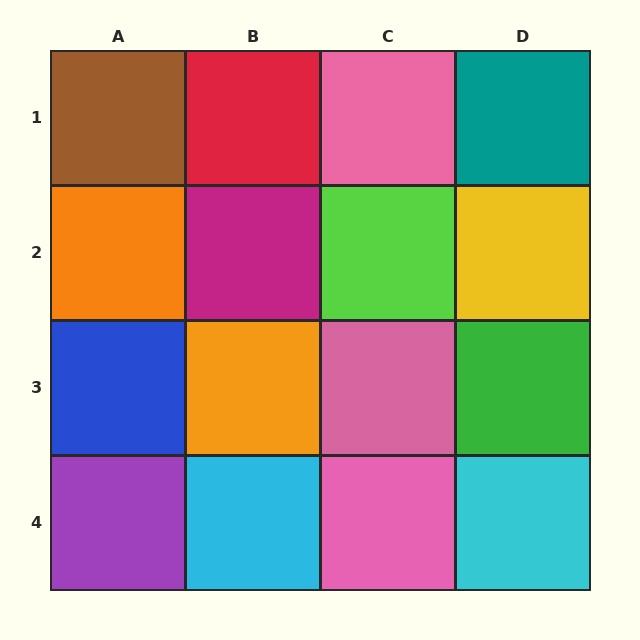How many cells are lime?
1 cell is lime.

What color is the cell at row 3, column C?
Pink.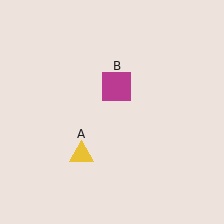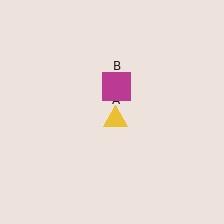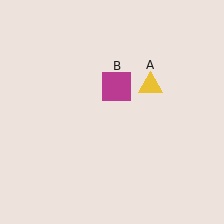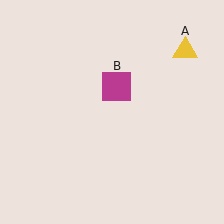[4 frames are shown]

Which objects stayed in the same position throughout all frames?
Magenta square (object B) remained stationary.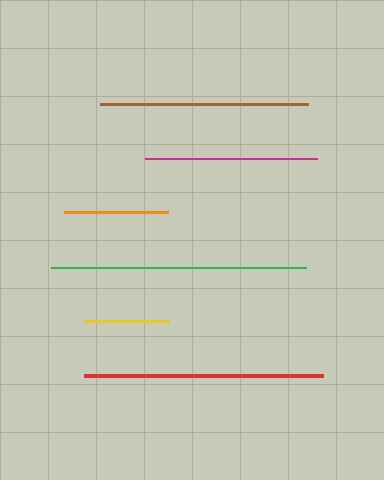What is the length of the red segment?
The red segment is approximately 239 pixels long.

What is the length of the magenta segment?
The magenta segment is approximately 173 pixels long.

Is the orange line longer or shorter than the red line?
The red line is longer than the orange line.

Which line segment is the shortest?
The yellow line is the shortest at approximately 85 pixels.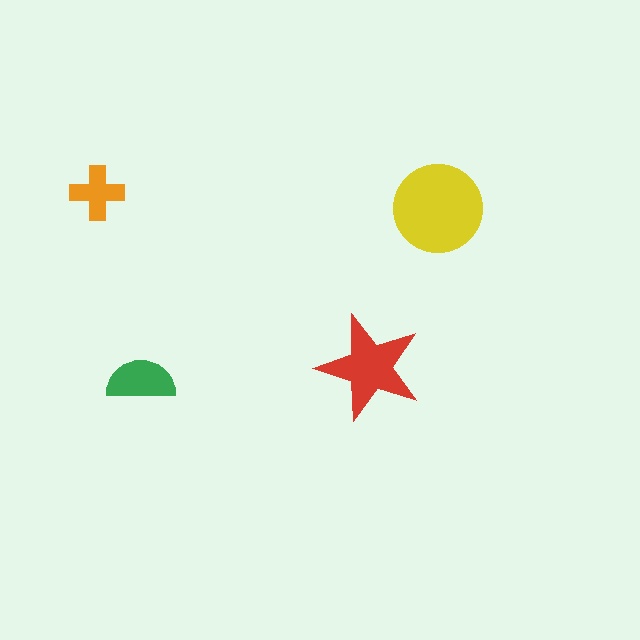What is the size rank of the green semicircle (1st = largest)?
3rd.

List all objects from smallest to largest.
The orange cross, the green semicircle, the red star, the yellow circle.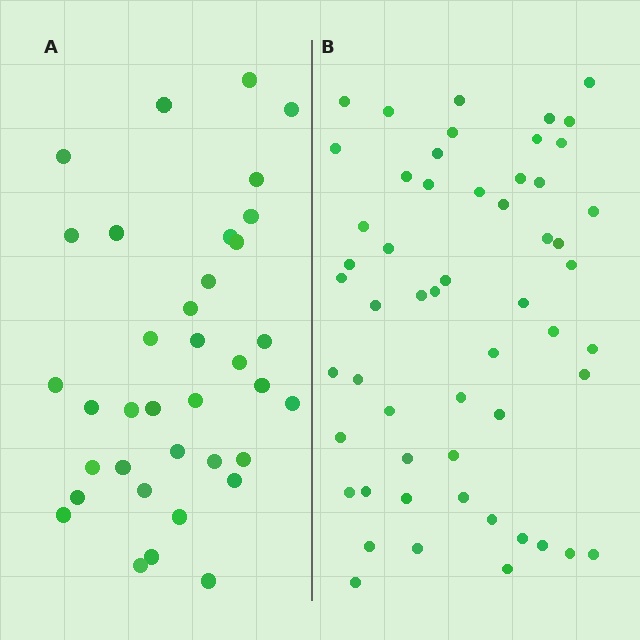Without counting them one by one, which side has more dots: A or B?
Region B (the right region) has more dots.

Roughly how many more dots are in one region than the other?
Region B has approximately 20 more dots than region A.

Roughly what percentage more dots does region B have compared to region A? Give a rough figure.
About 55% more.